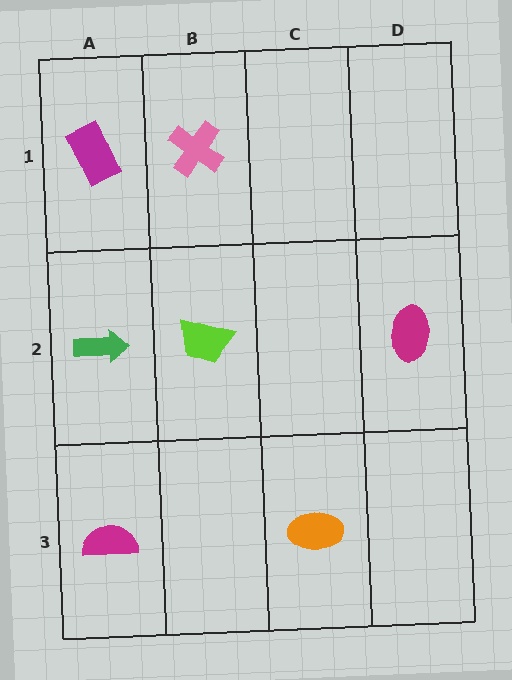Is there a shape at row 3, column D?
No, that cell is empty.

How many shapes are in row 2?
3 shapes.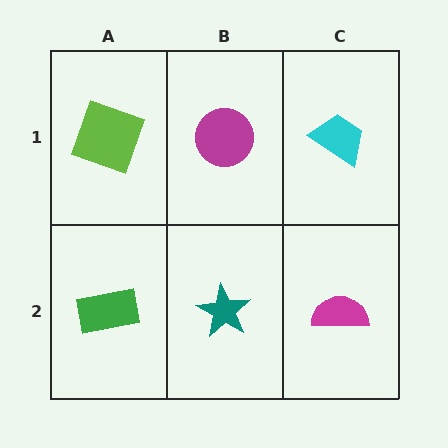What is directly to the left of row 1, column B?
A lime square.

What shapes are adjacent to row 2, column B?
A magenta circle (row 1, column B), a green rectangle (row 2, column A), a magenta semicircle (row 2, column C).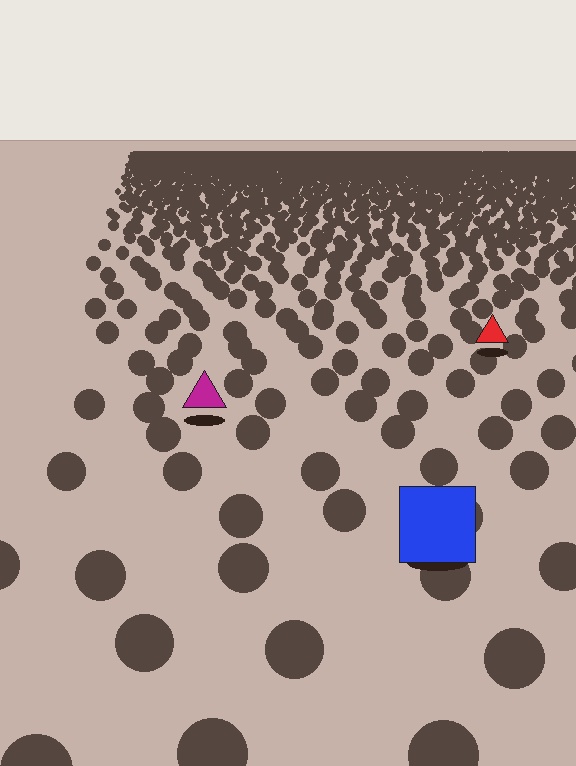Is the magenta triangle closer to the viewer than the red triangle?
Yes. The magenta triangle is closer — you can tell from the texture gradient: the ground texture is coarser near it.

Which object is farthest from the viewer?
The red triangle is farthest from the viewer. It appears smaller and the ground texture around it is denser.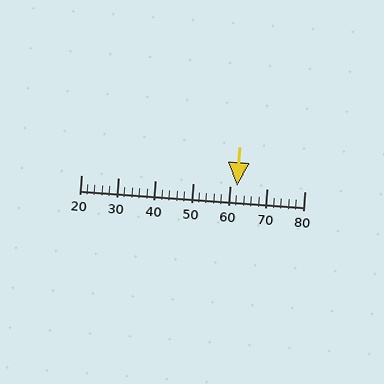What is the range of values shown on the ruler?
The ruler shows values from 20 to 80.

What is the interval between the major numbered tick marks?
The major tick marks are spaced 10 units apart.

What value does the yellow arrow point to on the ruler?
The yellow arrow points to approximately 62.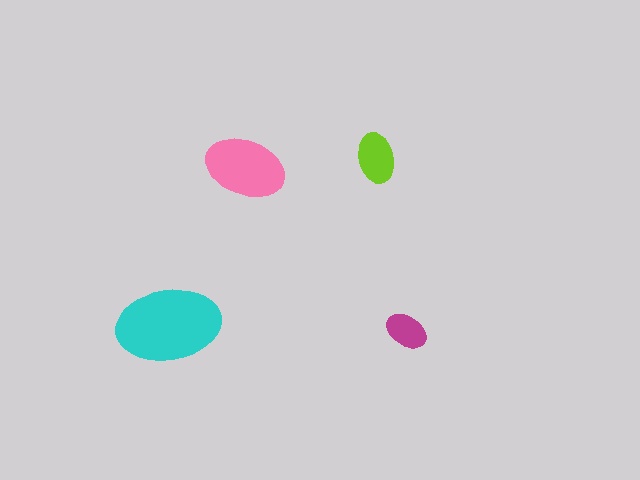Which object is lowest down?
The magenta ellipse is bottommost.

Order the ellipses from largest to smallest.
the cyan one, the pink one, the lime one, the magenta one.